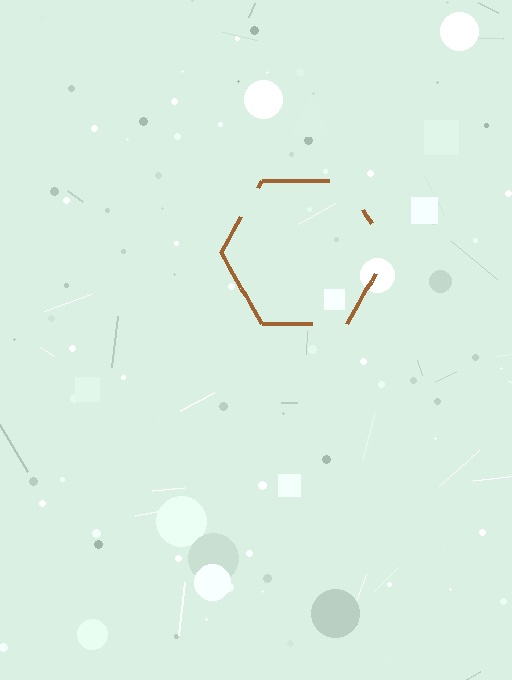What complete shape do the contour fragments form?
The contour fragments form a hexagon.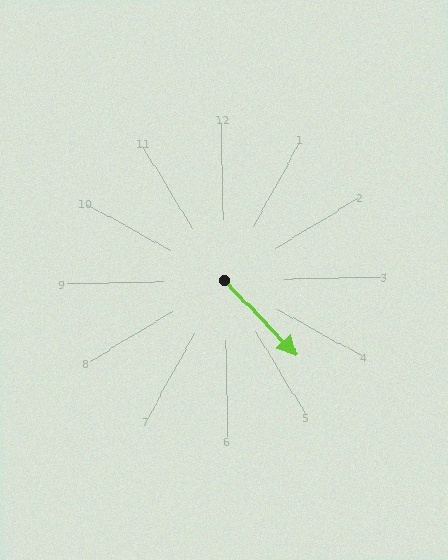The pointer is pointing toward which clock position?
Roughly 5 o'clock.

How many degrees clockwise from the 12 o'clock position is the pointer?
Approximately 137 degrees.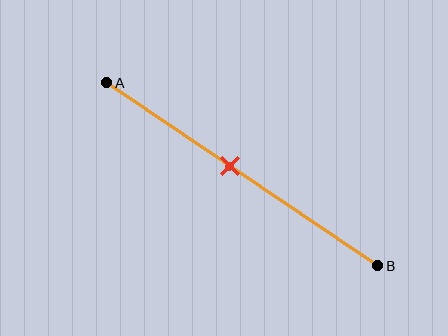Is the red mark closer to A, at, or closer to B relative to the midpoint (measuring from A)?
The red mark is closer to point A than the midpoint of segment AB.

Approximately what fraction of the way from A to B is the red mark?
The red mark is approximately 45% of the way from A to B.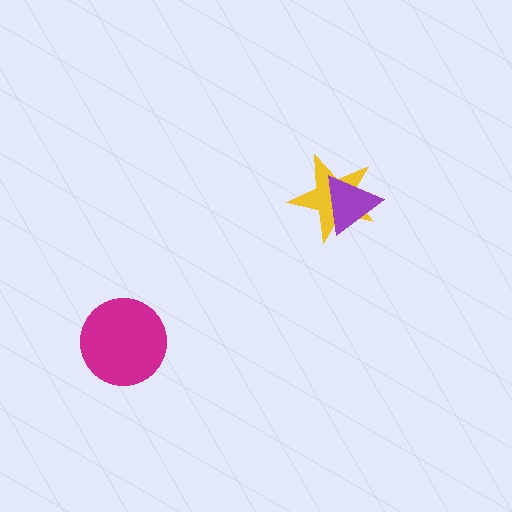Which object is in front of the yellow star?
The purple triangle is in front of the yellow star.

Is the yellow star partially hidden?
Yes, it is partially covered by another shape.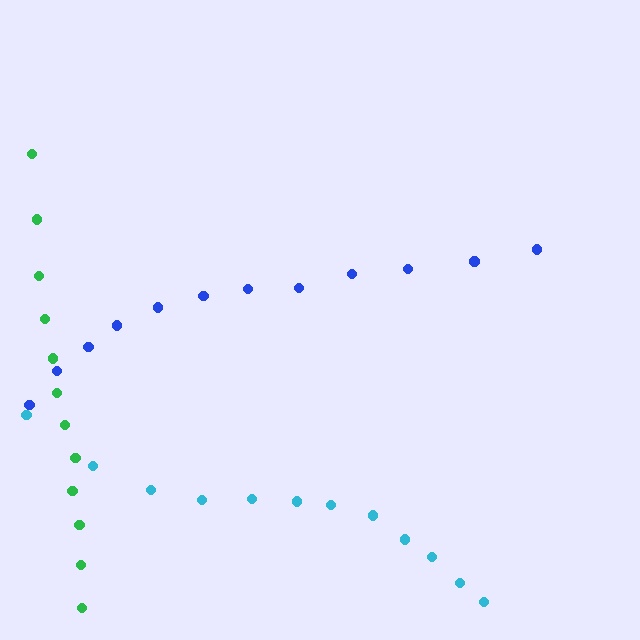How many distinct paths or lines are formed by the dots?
There are 3 distinct paths.